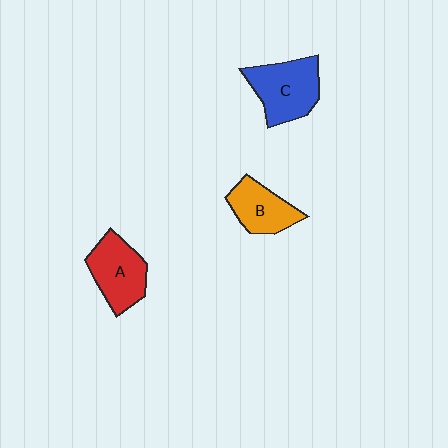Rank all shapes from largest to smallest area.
From largest to smallest: C (blue), A (red), B (orange).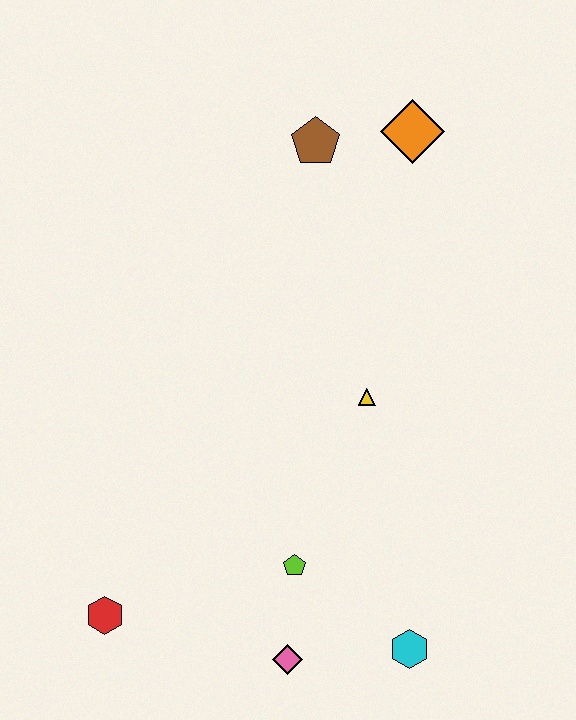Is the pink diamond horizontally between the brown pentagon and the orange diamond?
No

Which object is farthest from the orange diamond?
The red hexagon is farthest from the orange diamond.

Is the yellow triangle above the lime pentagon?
Yes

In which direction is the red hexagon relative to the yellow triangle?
The red hexagon is to the left of the yellow triangle.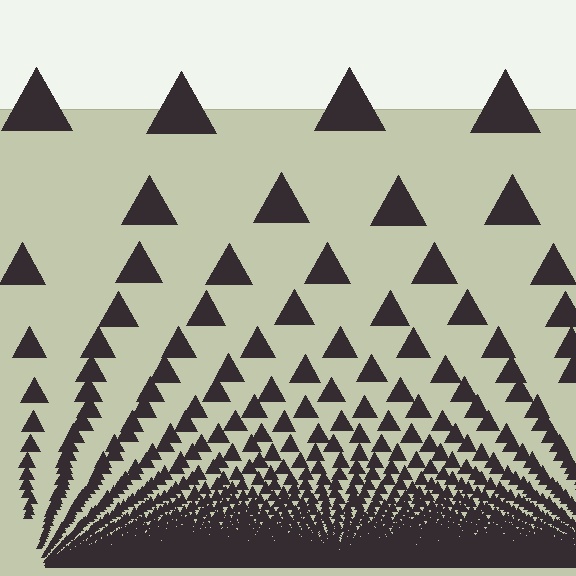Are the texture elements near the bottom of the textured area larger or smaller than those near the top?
Smaller. The gradient is inverted — elements near the bottom are smaller and denser.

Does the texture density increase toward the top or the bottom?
Density increases toward the bottom.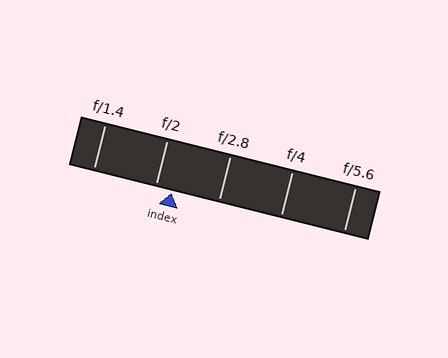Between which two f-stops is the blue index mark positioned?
The index mark is between f/2 and f/2.8.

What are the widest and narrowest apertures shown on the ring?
The widest aperture shown is f/1.4 and the narrowest is f/5.6.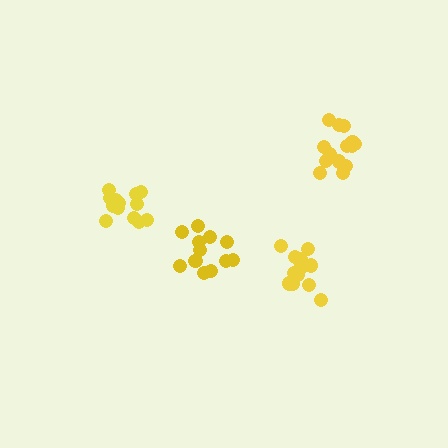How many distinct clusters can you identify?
There are 4 distinct clusters.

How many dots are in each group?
Group 1: 12 dots, Group 2: 13 dots, Group 3: 15 dots, Group 4: 13 dots (53 total).